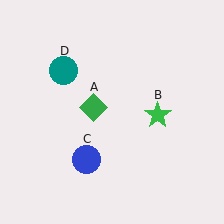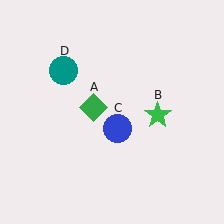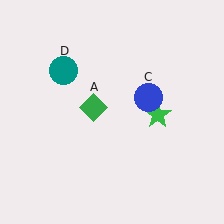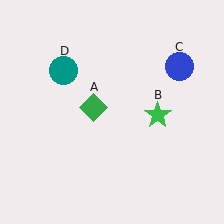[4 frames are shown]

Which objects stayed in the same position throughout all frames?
Green diamond (object A) and green star (object B) and teal circle (object D) remained stationary.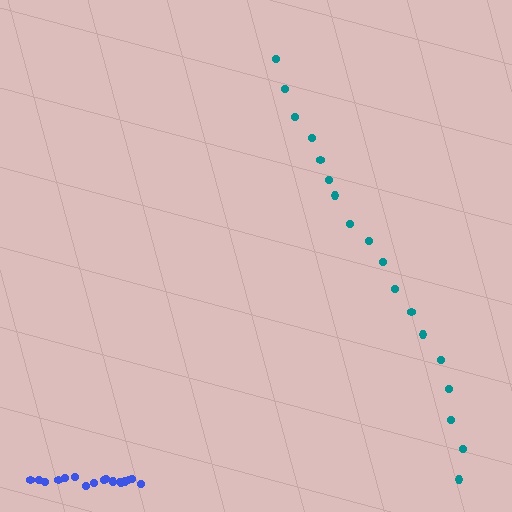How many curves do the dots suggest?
There are 2 distinct paths.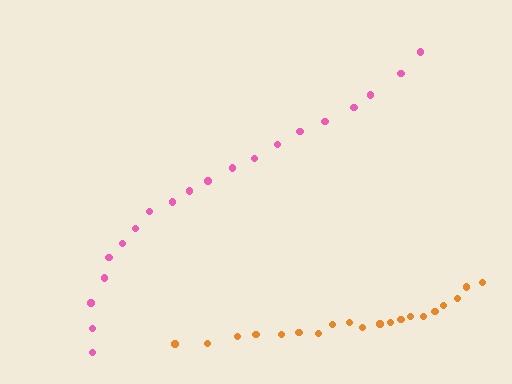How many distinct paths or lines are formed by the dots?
There are 2 distinct paths.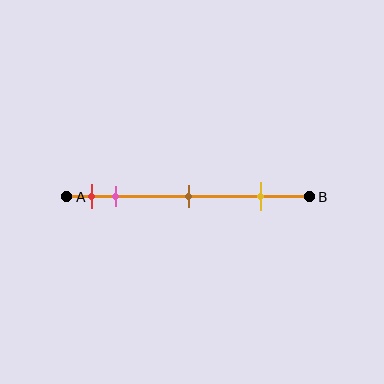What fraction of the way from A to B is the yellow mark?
The yellow mark is approximately 80% (0.8) of the way from A to B.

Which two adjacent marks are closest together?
The red and pink marks are the closest adjacent pair.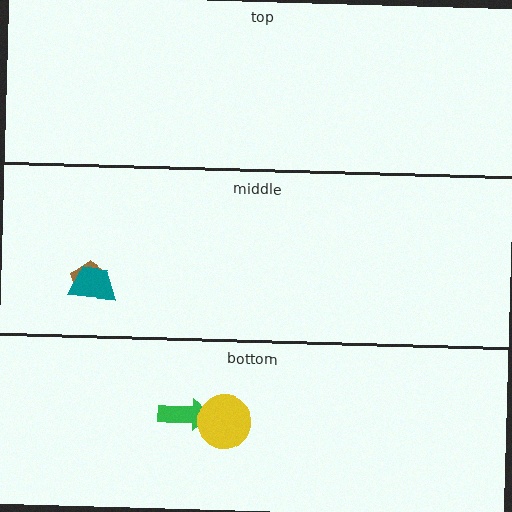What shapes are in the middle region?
The brown pentagon, the teal trapezoid.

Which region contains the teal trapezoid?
The middle region.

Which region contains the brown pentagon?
The middle region.